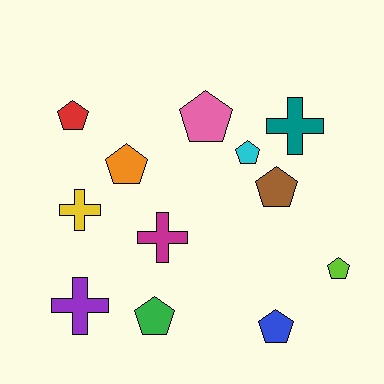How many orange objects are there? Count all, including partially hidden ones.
There is 1 orange object.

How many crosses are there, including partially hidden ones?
There are 4 crosses.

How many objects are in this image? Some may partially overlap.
There are 12 objects.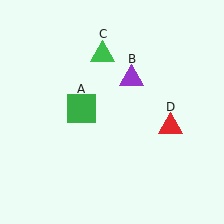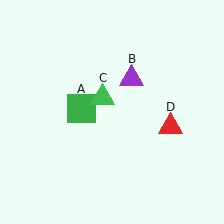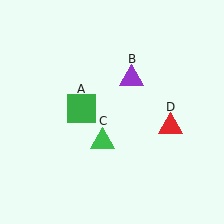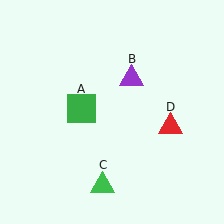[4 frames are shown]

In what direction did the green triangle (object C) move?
The green triangle (object C) moved down.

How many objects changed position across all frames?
1 object changed position: green triangle (object C).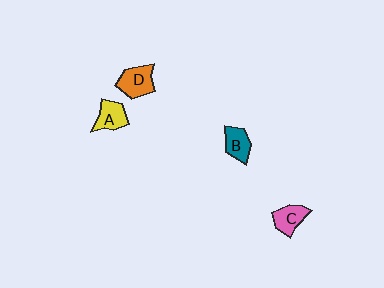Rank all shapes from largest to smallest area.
From largest to smallest: D (orange), A (yellow), C (pink), B (teal).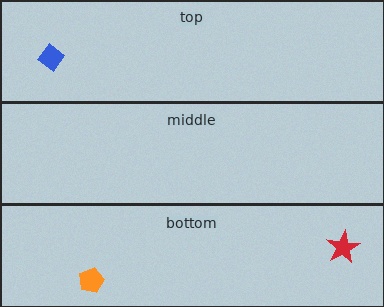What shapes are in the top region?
The blue diamond.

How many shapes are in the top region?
1.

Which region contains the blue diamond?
The top region.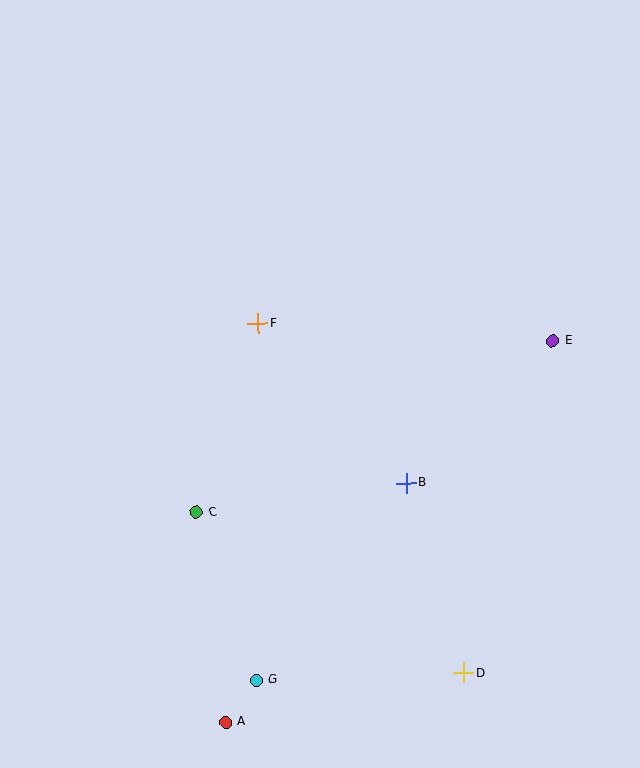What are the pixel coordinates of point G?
Point G is at (257, 680).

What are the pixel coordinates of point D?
Point D is at (464, 673).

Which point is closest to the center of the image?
Point F at (258, 323) is closest to the center.